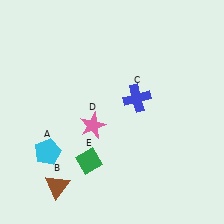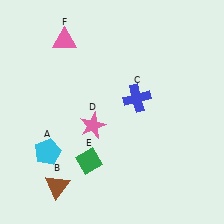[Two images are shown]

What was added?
A pink triangle (F) was added in Image 2.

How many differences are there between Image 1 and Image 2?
There is 1 difference between the two images.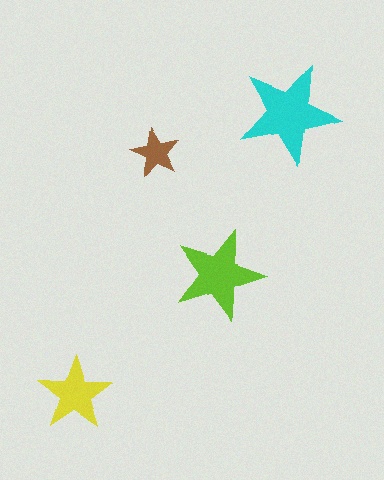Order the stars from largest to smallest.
the cyan one, the lime one, the yellow one, the brown one.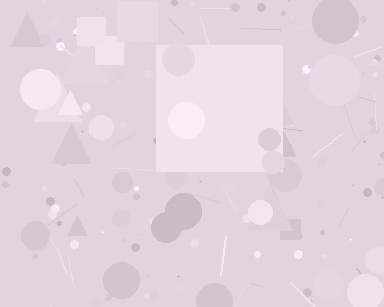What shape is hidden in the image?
A square is hidden in the image.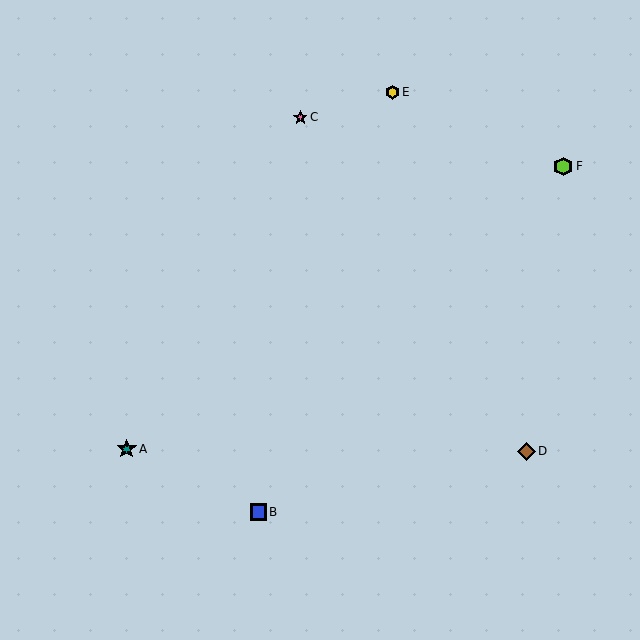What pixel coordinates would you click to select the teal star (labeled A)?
Click at (127, 449) to select the teal star A.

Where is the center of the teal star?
The center of the teal star is at (127, 449).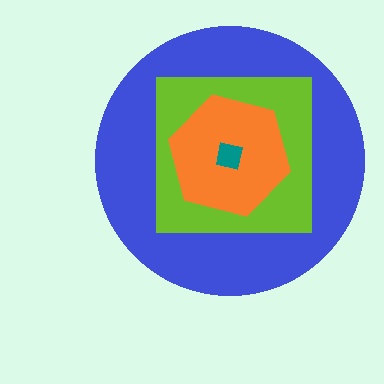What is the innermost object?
The teal square.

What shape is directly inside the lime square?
The orange hexagon.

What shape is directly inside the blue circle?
The lime square.